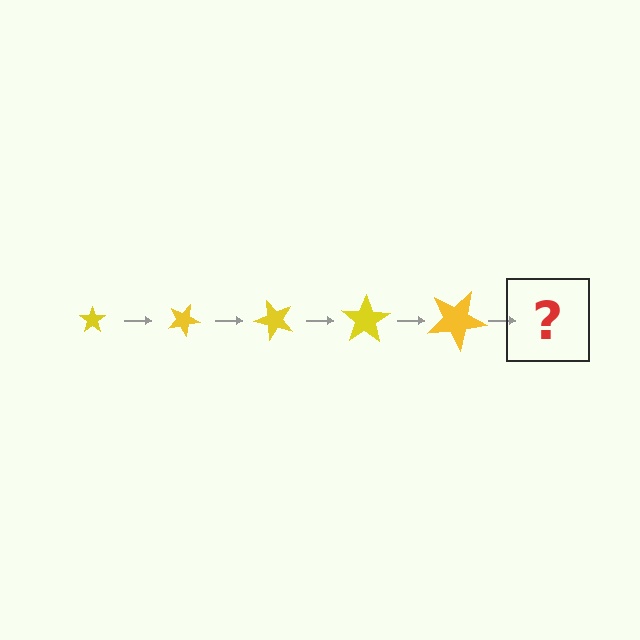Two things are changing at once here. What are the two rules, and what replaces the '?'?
The two rules are that the star grows larger each step and it rotates 25 degrees each step. The '?' should be a star, larger than the previous one and rotated 125 degrees from the start.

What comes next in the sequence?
The next element should be a star, larger than the previous one and rotated 125 degrees from the start.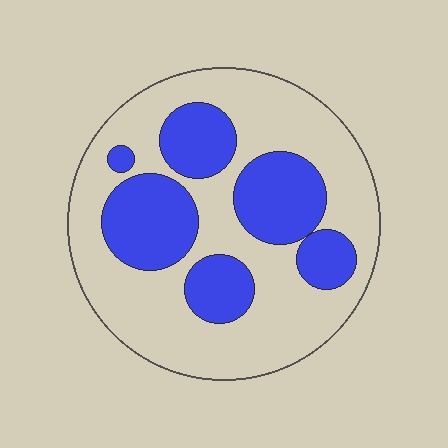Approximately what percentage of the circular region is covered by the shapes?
Approximately 35%.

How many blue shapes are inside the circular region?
6.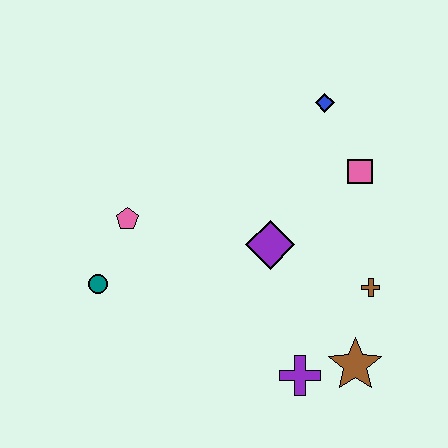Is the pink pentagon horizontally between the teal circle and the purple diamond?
Yes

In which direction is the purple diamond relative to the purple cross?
The purple diamond is above the purple cross.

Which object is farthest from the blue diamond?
The teal circle is farthest from the blue diamond.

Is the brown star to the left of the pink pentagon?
No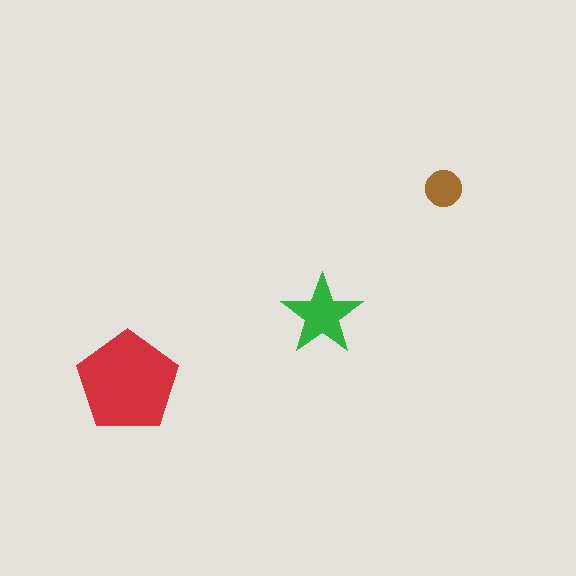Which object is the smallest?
The brown circle.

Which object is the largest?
The red pentagon.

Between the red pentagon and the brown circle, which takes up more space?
The red pentagon.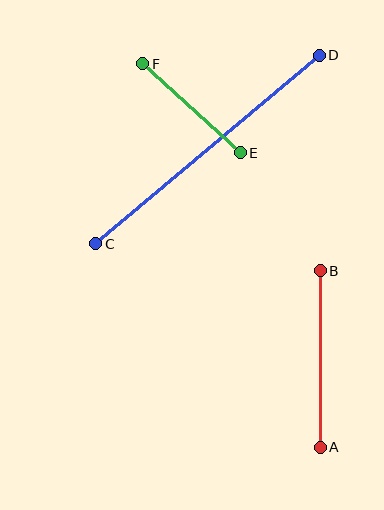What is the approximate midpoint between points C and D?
The midpoint is at approximately (207, 150) pixels.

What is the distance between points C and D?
The distance is approximately 292 pixels.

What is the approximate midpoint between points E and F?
The midpoint is at approximately (191, 108) pixels.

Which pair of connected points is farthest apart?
Points C and D are farthest apart.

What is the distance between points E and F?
The distance is approximately 132 pixels.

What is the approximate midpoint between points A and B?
The midpoint is at approximately (320, 359) pixels.